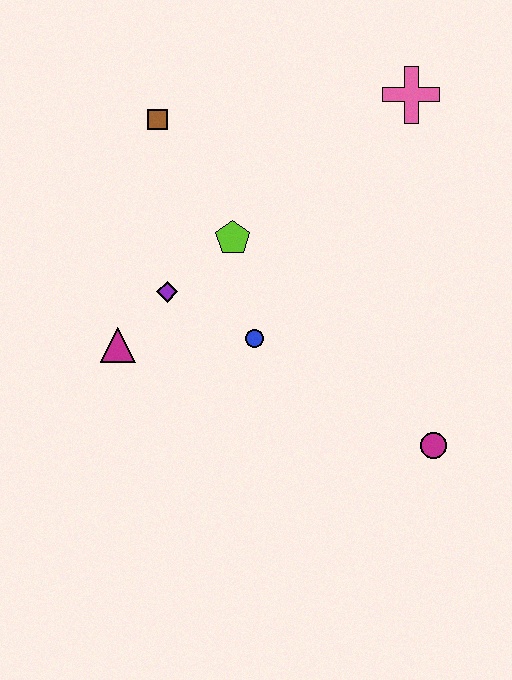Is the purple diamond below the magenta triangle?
No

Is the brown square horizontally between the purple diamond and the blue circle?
No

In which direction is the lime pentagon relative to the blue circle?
The lime pentagon is above the blue circle.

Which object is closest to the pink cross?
The lime pentagon is closest to the pink cross.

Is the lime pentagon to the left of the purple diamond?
No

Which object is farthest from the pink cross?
The magenta triangle is farthest from the pink cross.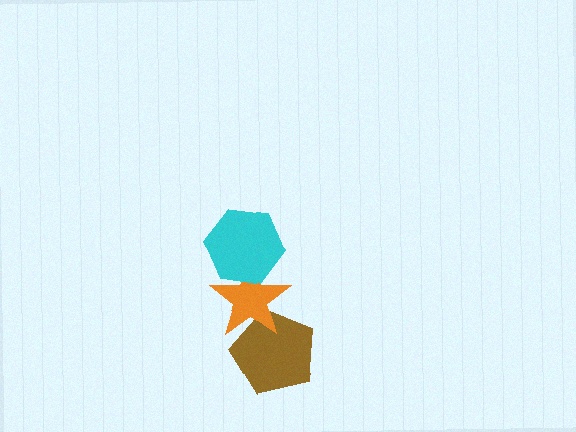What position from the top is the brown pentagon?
The brown pentagon is 3rd from the top.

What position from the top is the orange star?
The orange star is 2nd from the top.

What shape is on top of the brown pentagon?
The orange star is on top of the brown pentagon.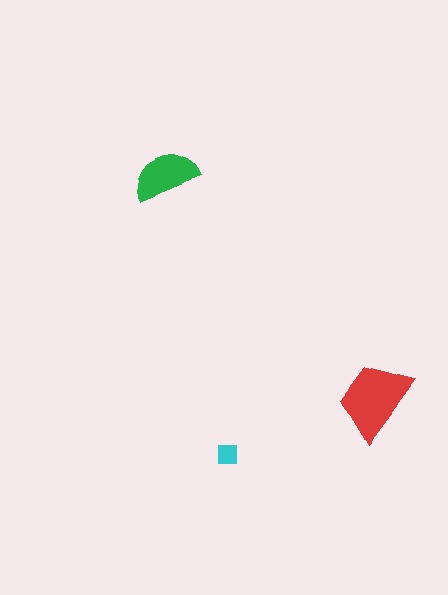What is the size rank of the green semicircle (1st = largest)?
2nd.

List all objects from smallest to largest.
The cyan square, the green semicircle, the red trapezoid.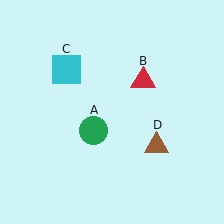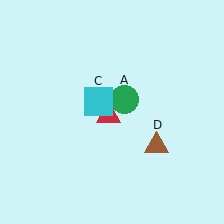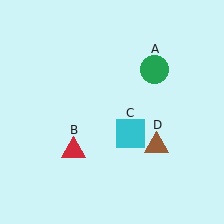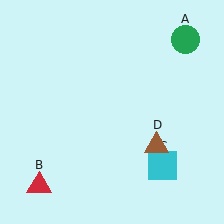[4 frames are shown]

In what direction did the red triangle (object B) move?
The red triangle (object B) moved down and to the left.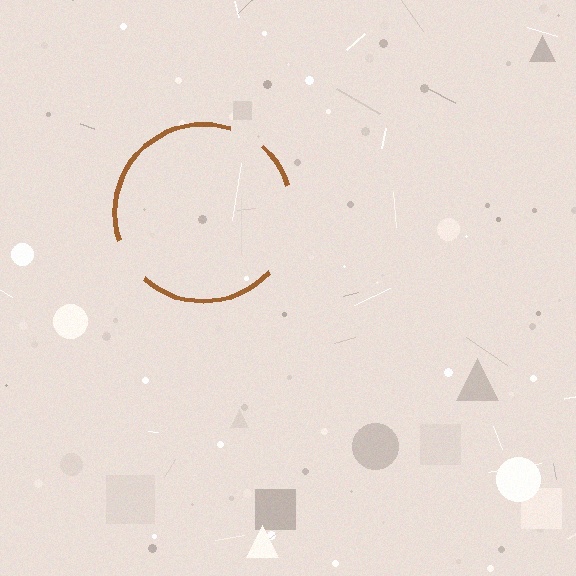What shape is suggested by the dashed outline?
The dashed outline suggests a circle.